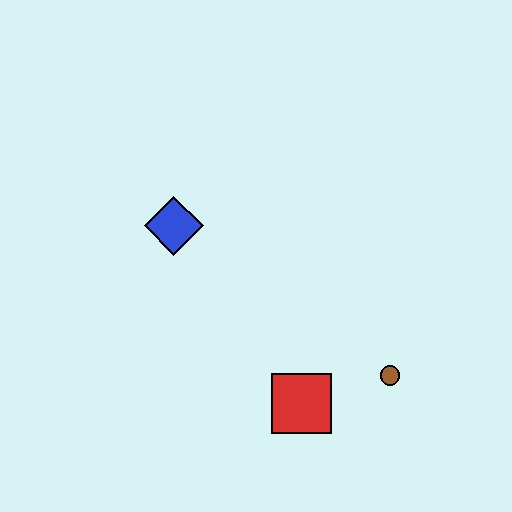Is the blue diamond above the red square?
Yes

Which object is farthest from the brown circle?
The blue diamond is farthest from the brown circle.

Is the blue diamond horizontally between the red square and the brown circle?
No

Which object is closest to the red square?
The brown circle is closest to the red square.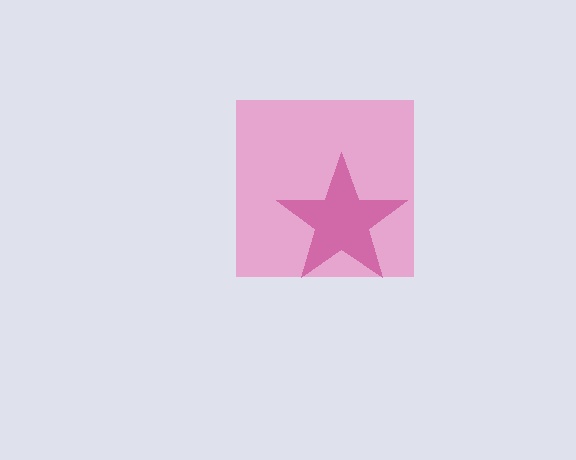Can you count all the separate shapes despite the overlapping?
Yes, there are 2 separate shapes.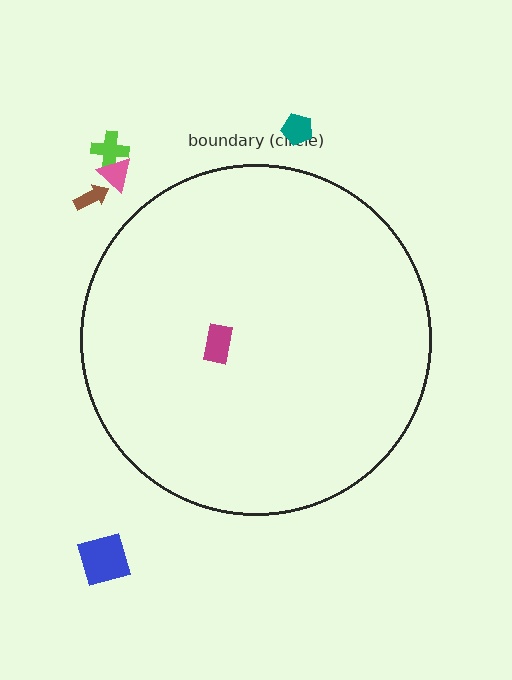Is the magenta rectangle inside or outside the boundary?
Inside.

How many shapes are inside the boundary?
1 inside, 5 outside.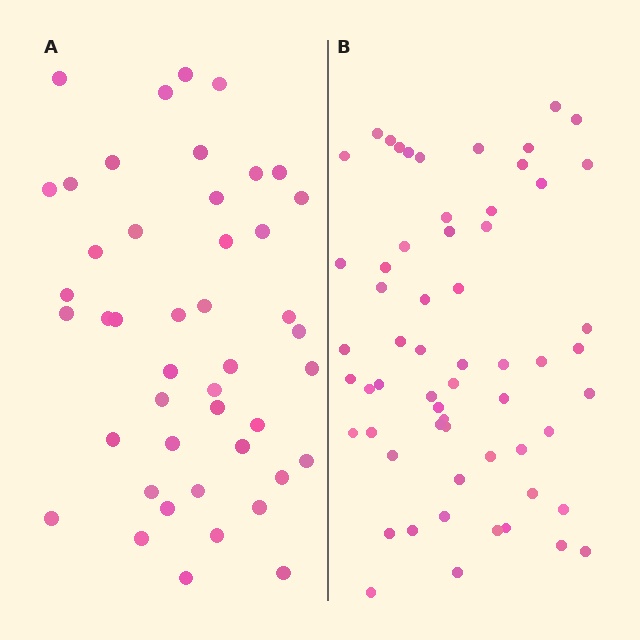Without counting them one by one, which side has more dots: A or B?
Region B (the right region) has more dots.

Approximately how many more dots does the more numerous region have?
Region B has approximately 15 more dots than region A.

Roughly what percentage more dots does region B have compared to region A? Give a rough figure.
About 35% more.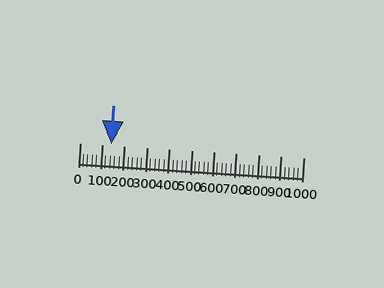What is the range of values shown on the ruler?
The ruler shows values from 0 to 1000.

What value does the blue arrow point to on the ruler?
The blue arrow points to approximately 140.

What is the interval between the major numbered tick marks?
The major tick marks are spaced 100 units apart.